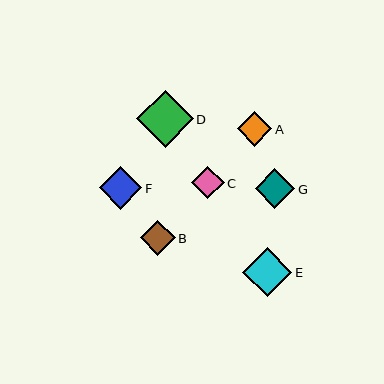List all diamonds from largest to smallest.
From largest to smallest: D, E, F, G, B, A, C.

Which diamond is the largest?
Diamond D is the largest with a size of approximately 56 pixels.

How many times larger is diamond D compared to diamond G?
Diamond D is approximately 1.4 times the size of diamond G.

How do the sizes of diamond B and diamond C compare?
Diamond B and diamond C are approximately the same size.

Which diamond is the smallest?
Diamond C is the smallest with a size of approximately 33 pixels.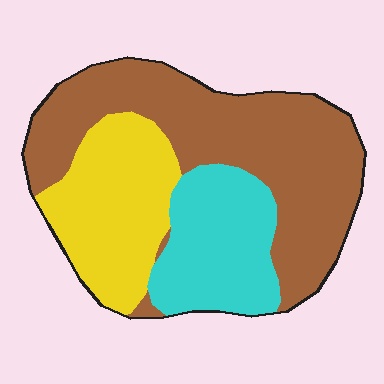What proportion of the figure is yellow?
Yellow takes up between a sixth and a third of the figure.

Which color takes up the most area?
Brown, at roughly 50%.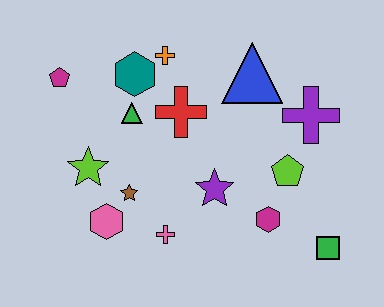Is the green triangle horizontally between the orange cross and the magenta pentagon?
Yes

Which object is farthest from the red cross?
The green square is farthest from the red cross.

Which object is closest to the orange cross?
The teal hexagon is closest to the orange cross.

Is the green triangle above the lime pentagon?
Yes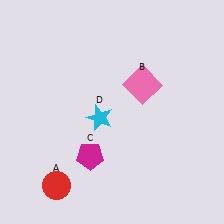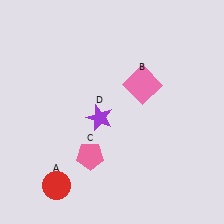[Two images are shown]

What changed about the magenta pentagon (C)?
In Image 1, C is magenta. In Image 2, it changed to pink.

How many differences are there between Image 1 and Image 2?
There are 2 differences between the two images.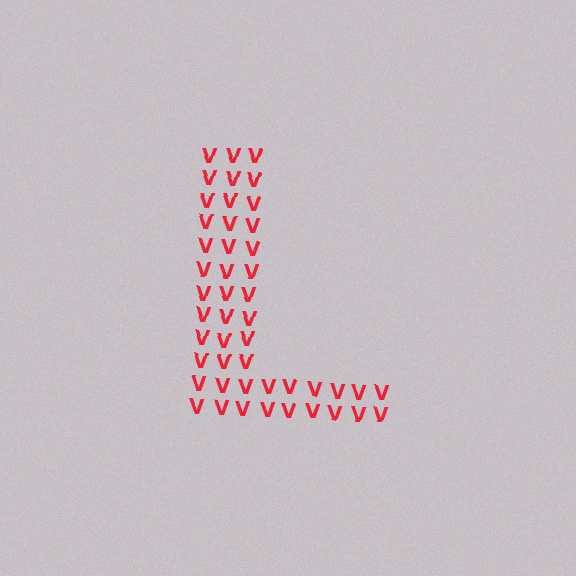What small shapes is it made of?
It is made of small letter V's.